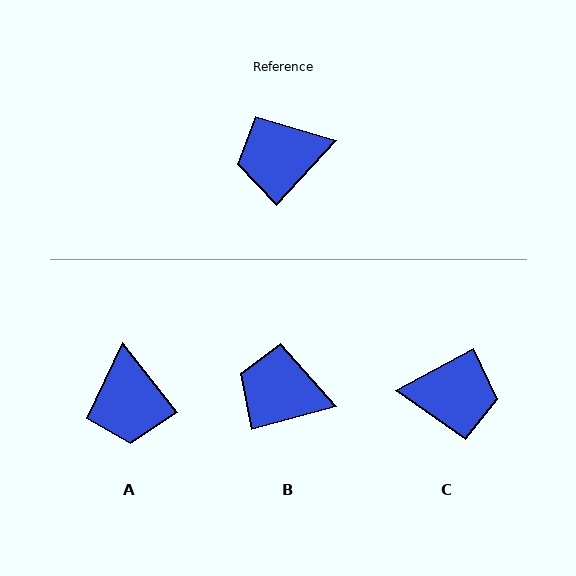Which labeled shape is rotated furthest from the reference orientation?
C, about 161 degrees away.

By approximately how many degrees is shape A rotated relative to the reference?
Approximately 80 degrees counter-clockwise.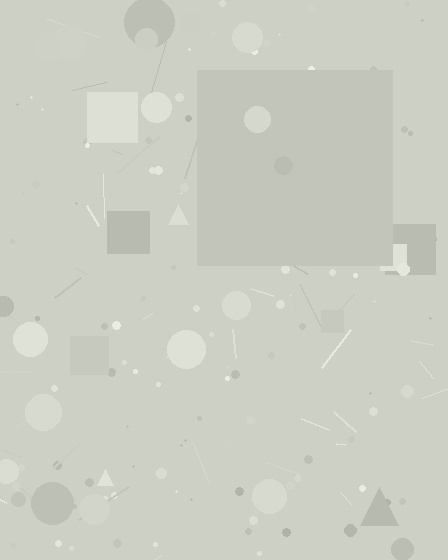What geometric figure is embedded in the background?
A square is embedded in the background.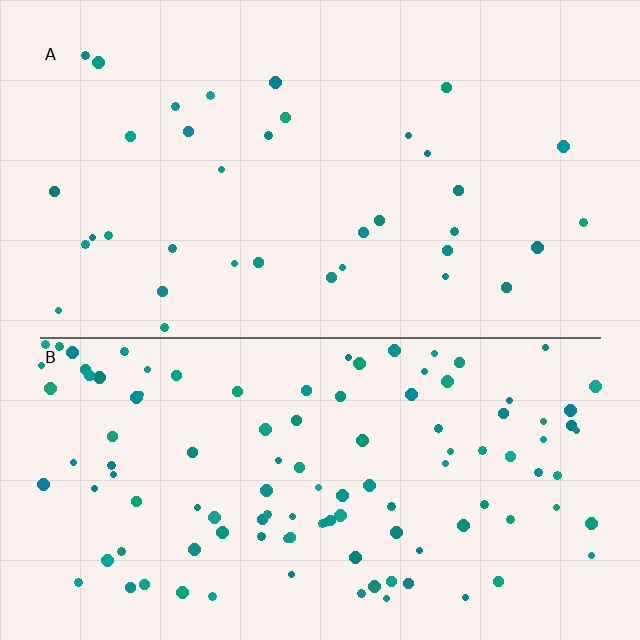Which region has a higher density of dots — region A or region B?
B (the bottom).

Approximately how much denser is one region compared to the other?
Approximately 3.1× — region B over region A.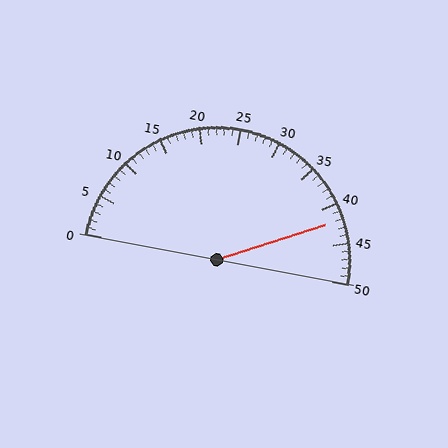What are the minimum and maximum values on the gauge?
The gauge ranges from 0 to 50.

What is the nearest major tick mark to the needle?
The nearest major tick mark is 40.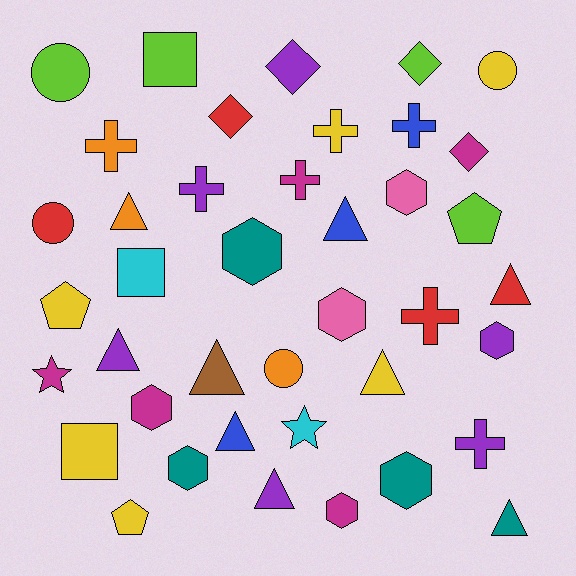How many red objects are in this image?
There are 4 red objects.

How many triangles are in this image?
There are 9 triangles.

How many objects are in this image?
There are 40 objects.